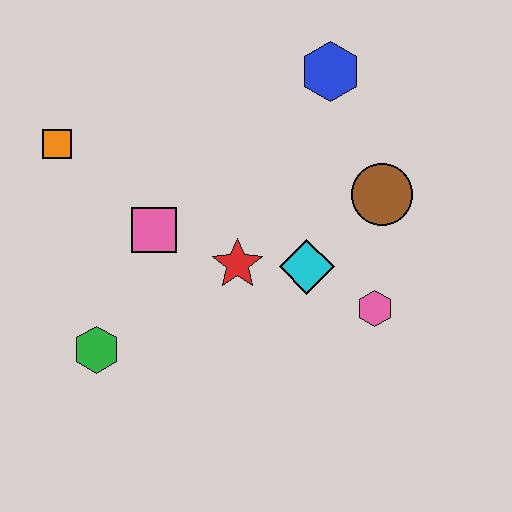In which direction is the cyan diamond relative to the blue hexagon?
The cyan diamond is below the blue hexagon.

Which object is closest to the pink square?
The red star is closest to the pink square.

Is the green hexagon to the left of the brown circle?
Yes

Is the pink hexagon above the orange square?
No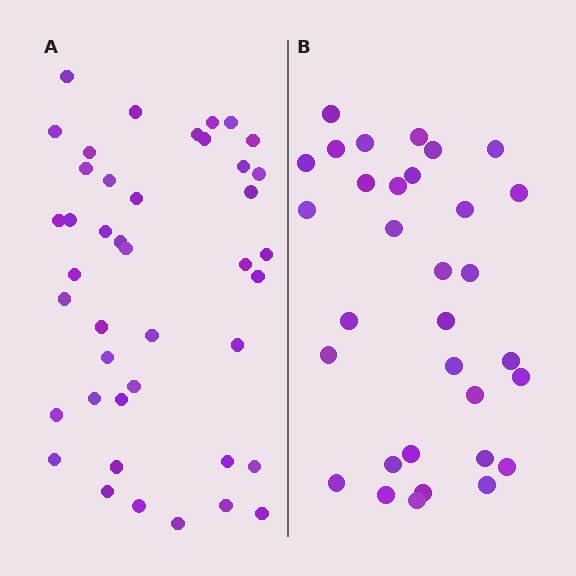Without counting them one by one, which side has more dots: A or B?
Region A (the left region) has more dots.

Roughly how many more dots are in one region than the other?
Region A has roughly 10 or so more dots than region B.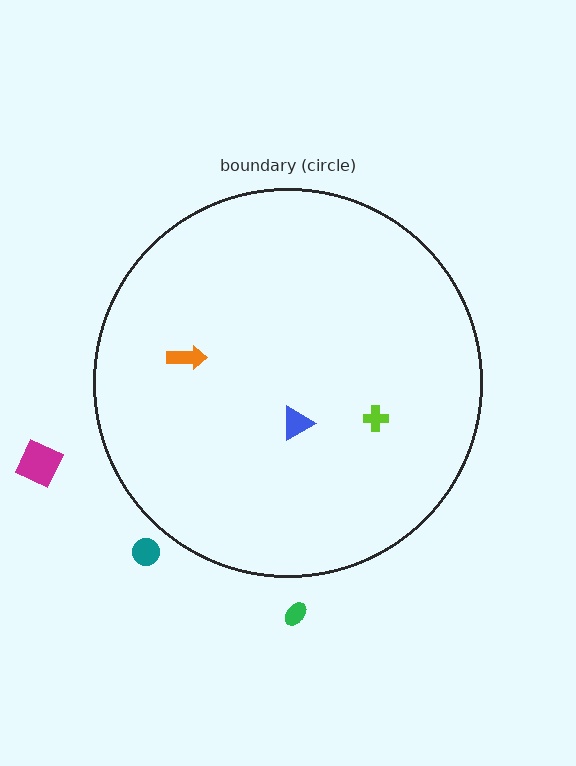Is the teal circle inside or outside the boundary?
Outside.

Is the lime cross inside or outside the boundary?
Inside.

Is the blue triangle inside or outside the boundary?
Inside.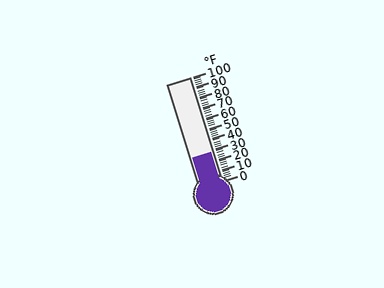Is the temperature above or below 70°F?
The temperature is below 70°F.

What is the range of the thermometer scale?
The thermometer scale ranges from 0°F to 100°F.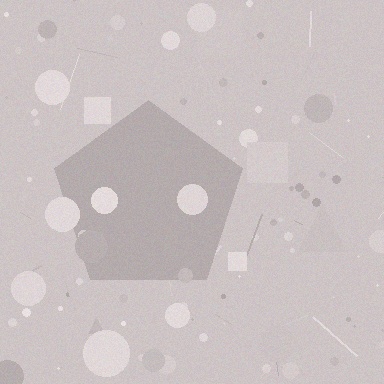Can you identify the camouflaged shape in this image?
The camouflaged shape is a pentagon.